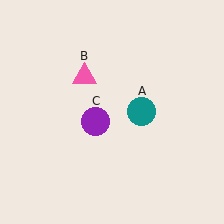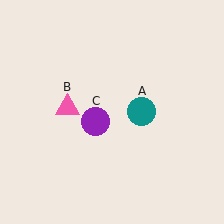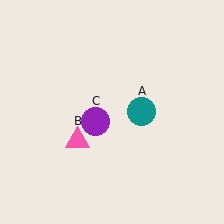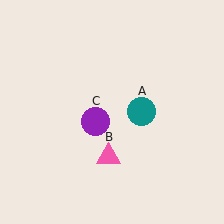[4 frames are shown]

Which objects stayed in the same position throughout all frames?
Teal circle (object A) and purple circle (object C) remained stationary.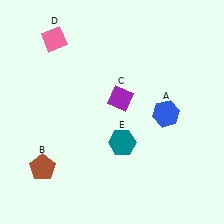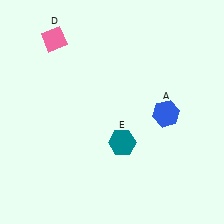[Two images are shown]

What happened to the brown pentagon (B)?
The brown pentagon (B) was removed in Image 2. It was in the bottom-left area of Image 1.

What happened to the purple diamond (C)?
The purple diamond (C) was removed in Image 2. It was in the top-right area of Image 1.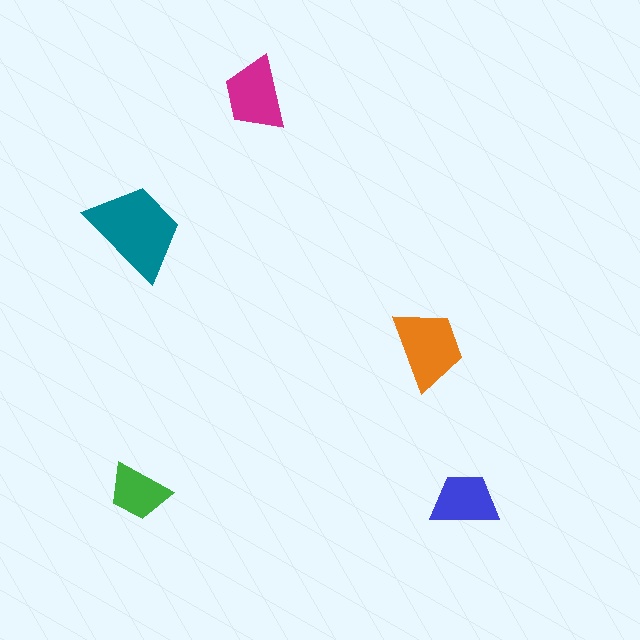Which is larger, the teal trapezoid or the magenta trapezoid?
The teal one.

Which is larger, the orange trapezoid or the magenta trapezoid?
The orange one.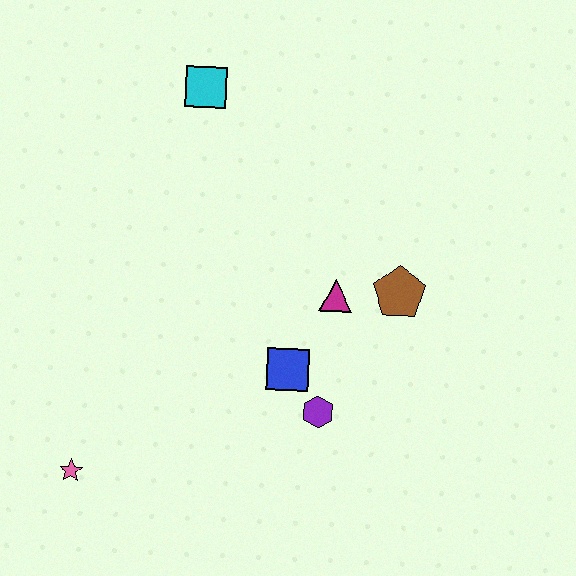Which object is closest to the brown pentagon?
The magenta triangle is closest to the brown pentagon.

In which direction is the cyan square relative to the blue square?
The cyan square is above the blue square.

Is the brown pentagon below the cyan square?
Yes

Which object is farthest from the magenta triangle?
The pink star is farthest from the magenta triangle.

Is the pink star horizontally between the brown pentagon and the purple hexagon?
No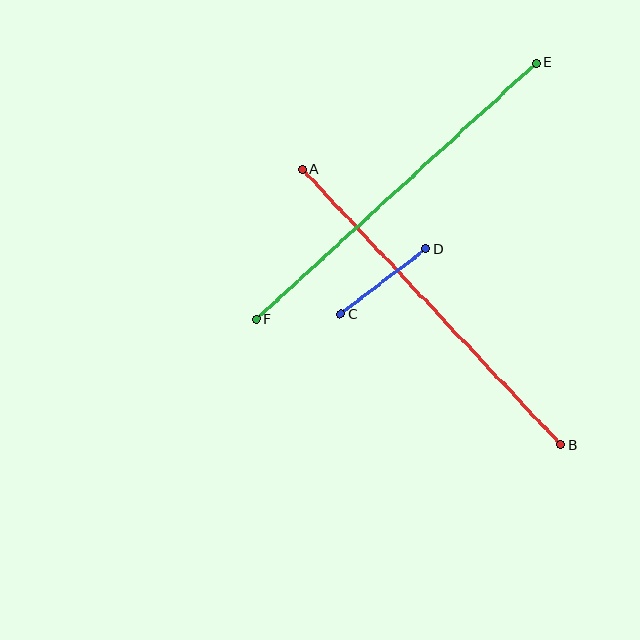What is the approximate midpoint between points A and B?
The midpoint is at approximately (432, 307) pixels.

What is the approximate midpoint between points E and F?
The midpoint is at approximately (396, 191) pixels.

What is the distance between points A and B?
The distance is approximately 377 pixels.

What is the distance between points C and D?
The distance is approximately 108 pixels.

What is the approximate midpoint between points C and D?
The midpoint is at approximately (383, 282) pixels.